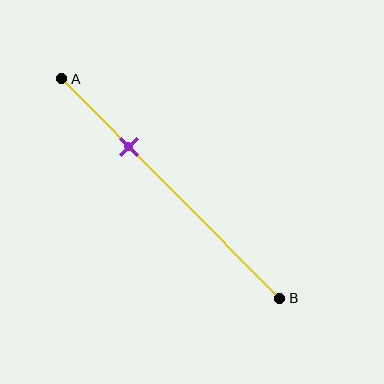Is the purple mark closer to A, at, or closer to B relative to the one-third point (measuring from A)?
The purple mark is approximately at the one-third point of segment AB.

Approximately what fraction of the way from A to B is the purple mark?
The purple mark is approximately 30% of the way from A to B.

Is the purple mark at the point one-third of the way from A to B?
Yes, the mark is approximately at the one-third point.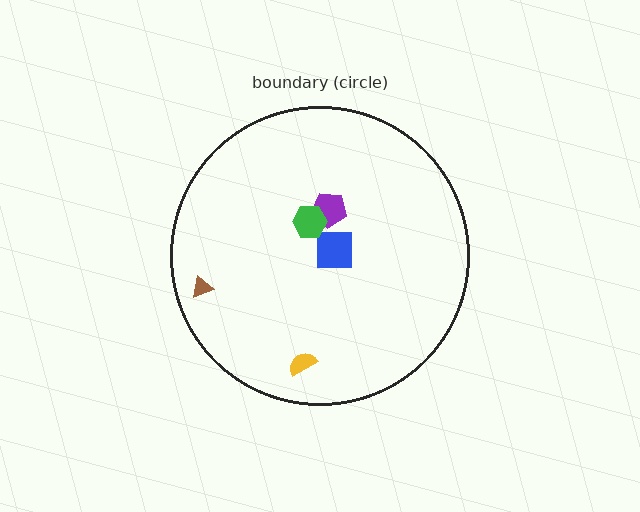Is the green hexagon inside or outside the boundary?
Inside.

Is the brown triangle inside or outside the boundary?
Inside.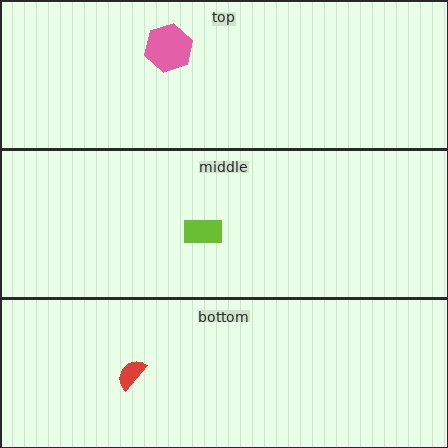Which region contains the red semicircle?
The bottom region.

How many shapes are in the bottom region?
1.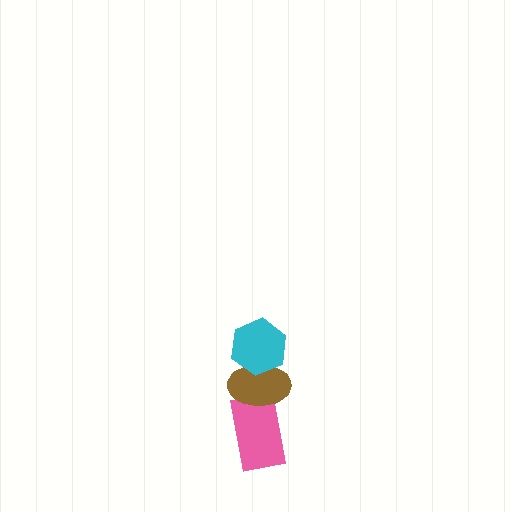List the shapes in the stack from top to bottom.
From top to bottom: the cyan hexagon, the brown ellipse, the pink rectangle.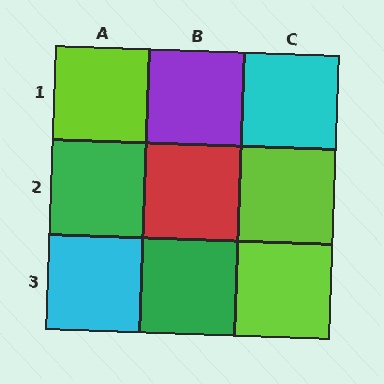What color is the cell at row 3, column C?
Lime.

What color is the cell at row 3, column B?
Green.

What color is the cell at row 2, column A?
Green.